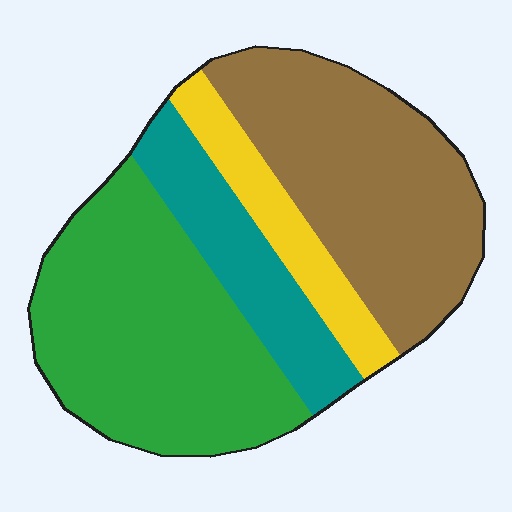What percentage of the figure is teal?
Teal takes up less than a quarter of the figure.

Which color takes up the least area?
Yellow, at roughly 10%.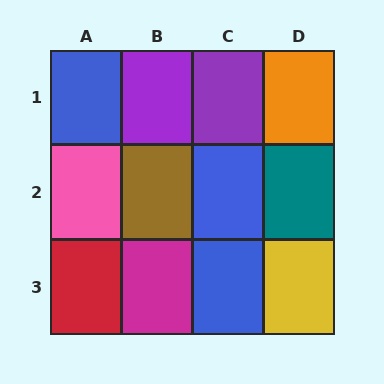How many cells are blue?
3 cells are blue.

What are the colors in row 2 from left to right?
Pink, brown, blue, teal.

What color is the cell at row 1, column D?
Orange.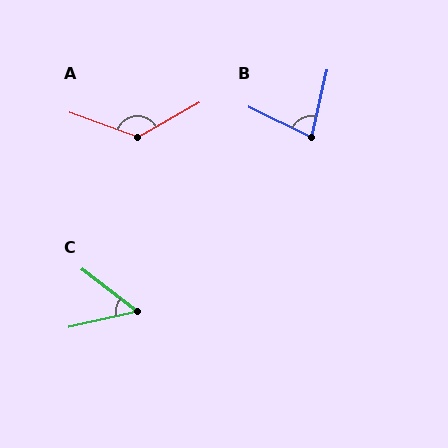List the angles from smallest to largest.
C (50°), B (77°), A (130°).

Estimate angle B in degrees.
Approximately 77 degrees.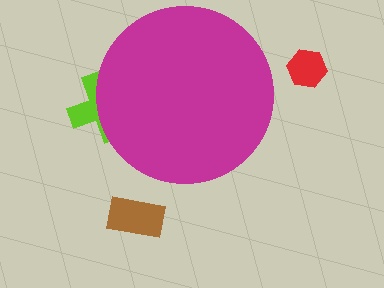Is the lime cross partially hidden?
Yes, the lime cross is partially hidden behind the magenta circle.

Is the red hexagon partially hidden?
No, the red hexagon is fully visible.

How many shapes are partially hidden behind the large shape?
1 shape is partially hidden.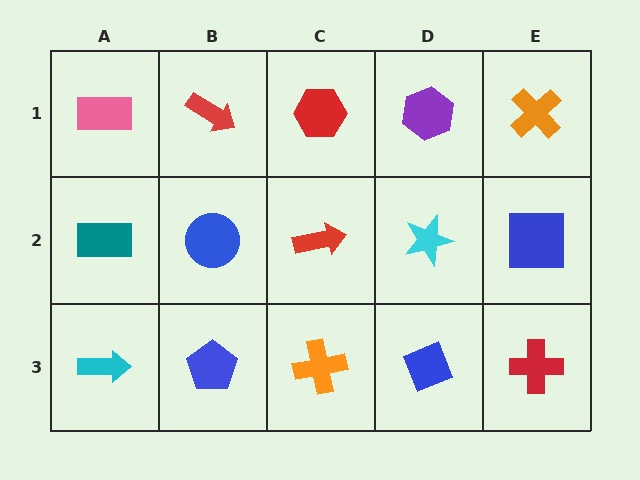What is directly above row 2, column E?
An orange cross.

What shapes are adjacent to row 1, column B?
A blue circle (row 2, column B), a pink rectangle (row 1, column A), a red hexagon (row 1, column C).